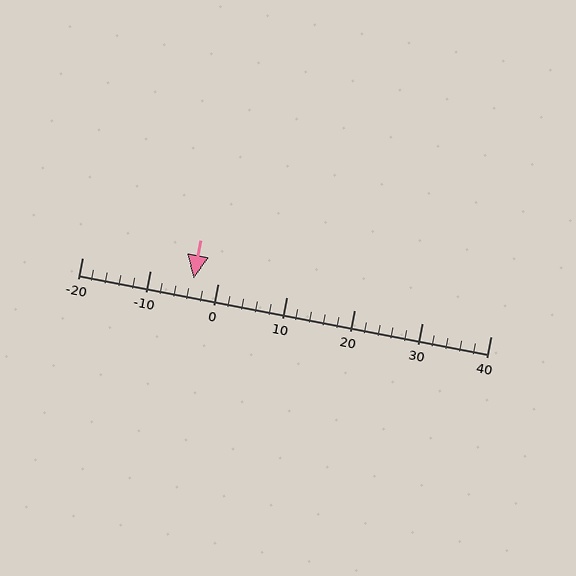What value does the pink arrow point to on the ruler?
The pink arrow points to approximately -4.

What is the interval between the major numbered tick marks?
The major tick marks are spaced 10 units apart.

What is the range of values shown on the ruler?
The ruler shows values from -20 to 40.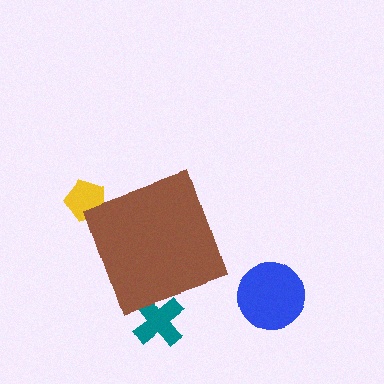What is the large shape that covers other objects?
A brown diamond.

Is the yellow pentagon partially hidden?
Yes, the yellow pentagon is partially hidden behind the brown diamond.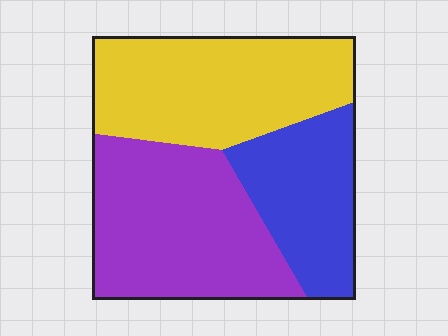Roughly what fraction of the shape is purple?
Purple covers roughly 40% of the shape.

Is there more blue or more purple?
Purple.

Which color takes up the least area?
Blue, at roughly 25%.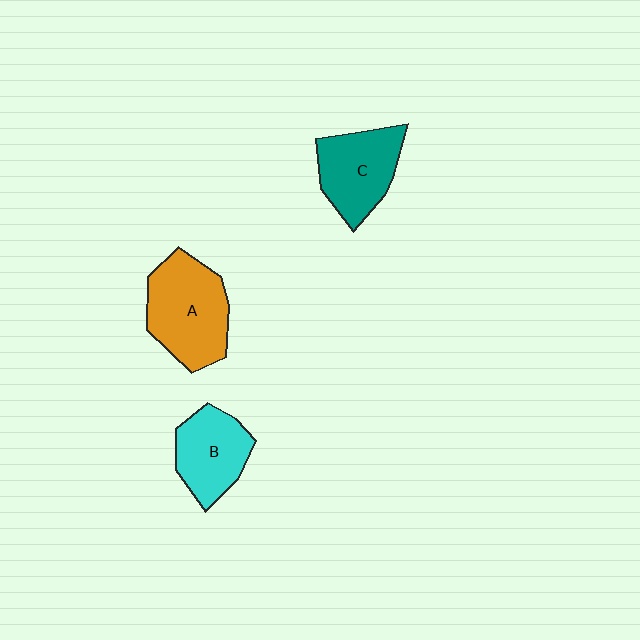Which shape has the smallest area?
Shape B (cyan).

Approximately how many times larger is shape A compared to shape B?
Approximately 1.4 times.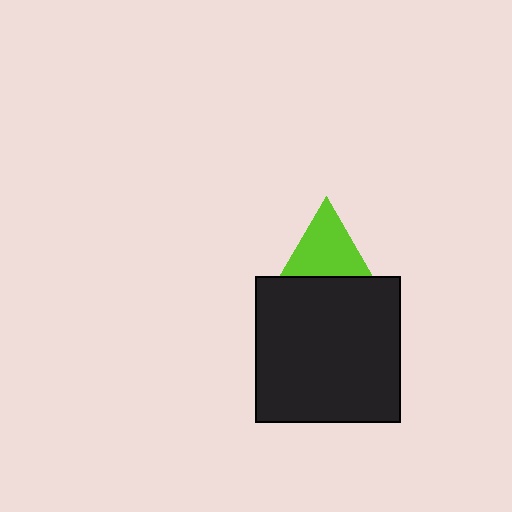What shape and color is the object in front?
The object in front is a black square.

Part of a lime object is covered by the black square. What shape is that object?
It is a triangle.